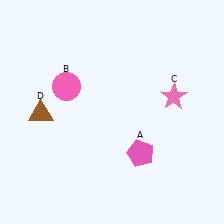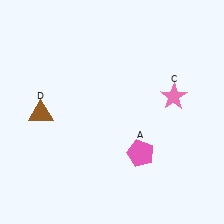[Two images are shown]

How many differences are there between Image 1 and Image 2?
There is 1 difference between the two images.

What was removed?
The pink circle (B) was removed in Image 2.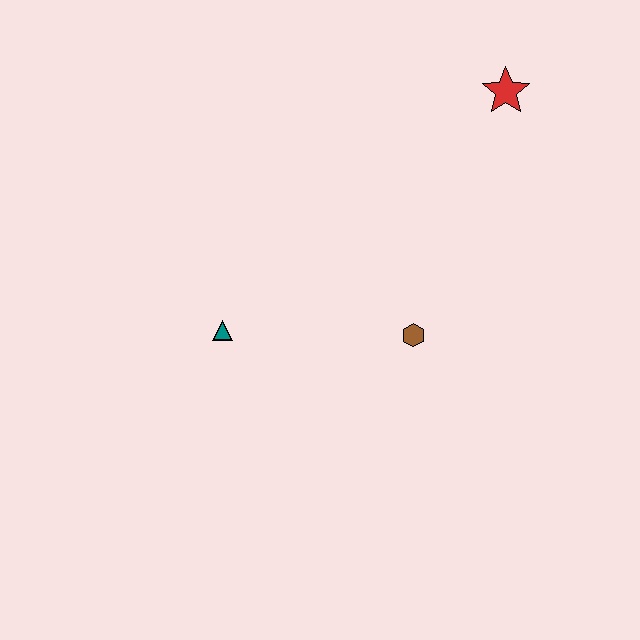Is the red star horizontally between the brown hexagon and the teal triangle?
No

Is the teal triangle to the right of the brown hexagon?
No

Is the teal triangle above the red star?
No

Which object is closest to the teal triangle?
The brown hexagon is closest to the teal triangle.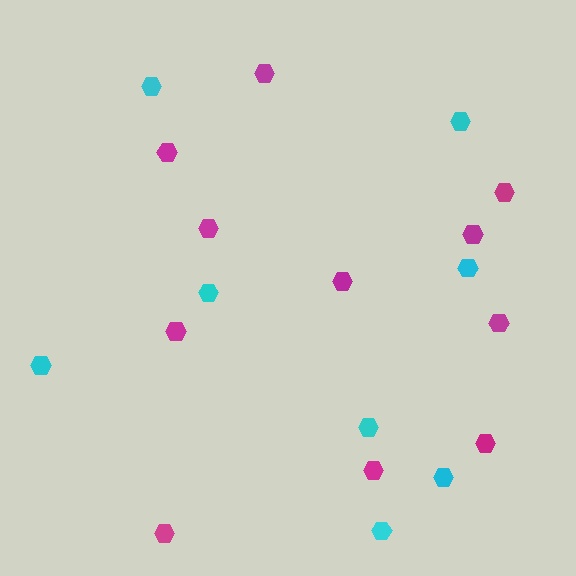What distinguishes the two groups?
There are 2 groups: one group of magenta hexagons (11) and one group of cyan hexagons (8).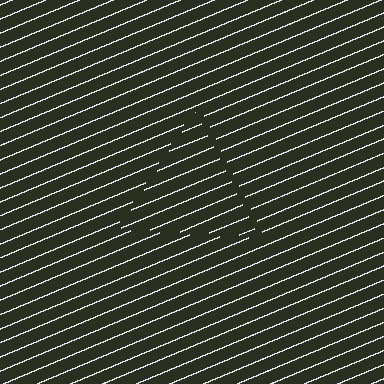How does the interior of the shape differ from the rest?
The interior of the shape contains the same grating, shifted by half a period — the contour is defined by the phase discontinuity where line-ends from the inner and outer gratings abut.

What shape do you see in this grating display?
An illusory triangle. The interior of the shape contains the same grating, shifted by half a period — the contour is defined by the phase discontinuity where line-ends from the inner and outer gratings abut.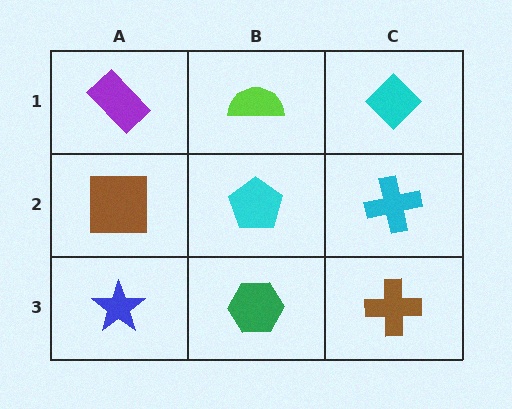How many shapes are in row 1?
3 shapes.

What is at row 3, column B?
A green hexagon.